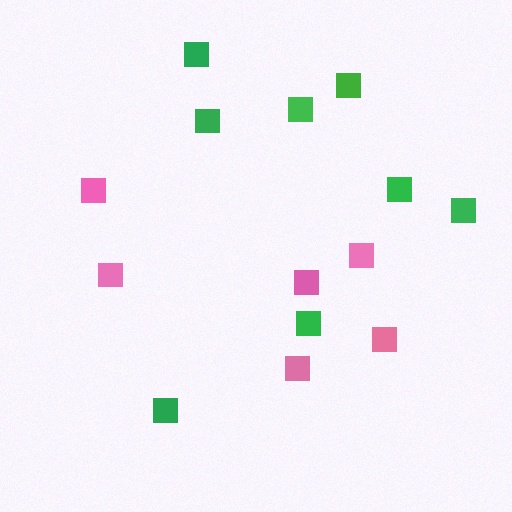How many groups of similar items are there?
There are 2 groups: one group of green squares (8) and one group of pink squares (6).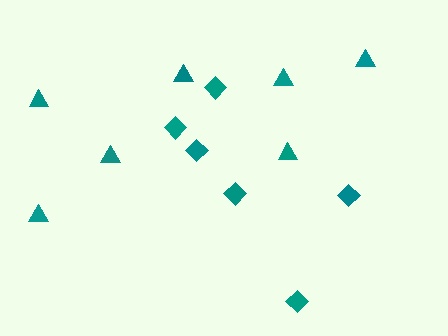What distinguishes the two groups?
There are 2 groups: one group of diamonds (6) and one group of triangles (7).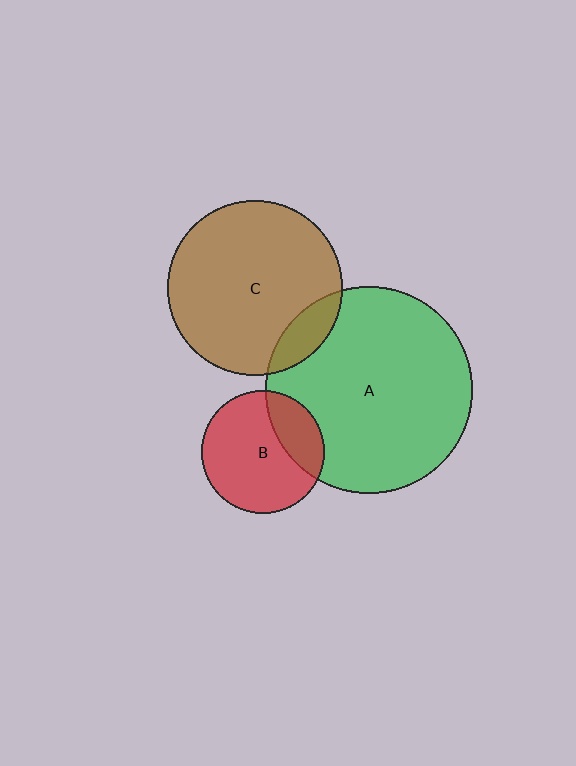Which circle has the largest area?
Circle A (green).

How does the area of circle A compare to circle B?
Approximately 2.8 times.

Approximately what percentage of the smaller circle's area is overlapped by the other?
Approximately 15%.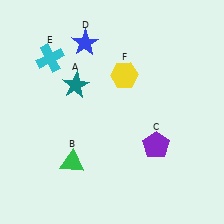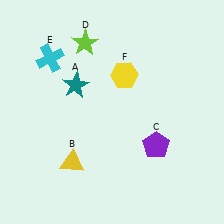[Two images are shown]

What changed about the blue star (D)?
In Image 1, D is blue. In Image 2, it changed to lime.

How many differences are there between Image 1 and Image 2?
There are 2 differences between the two images.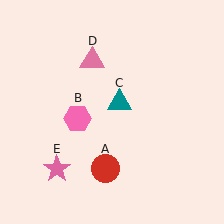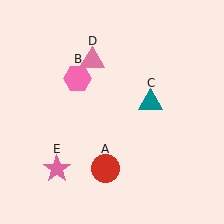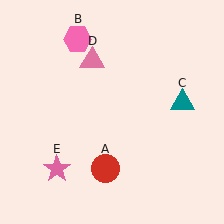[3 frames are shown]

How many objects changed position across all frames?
2 objects changed position: pink hexagon (object B), teal triangle (object C).